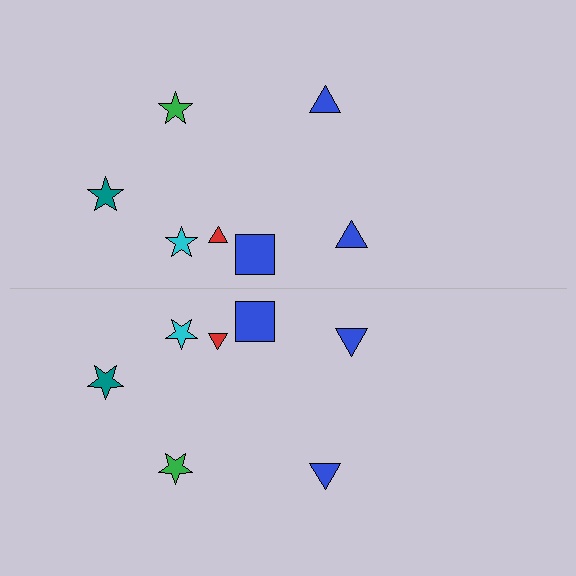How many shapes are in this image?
There are 14 shapes in this image.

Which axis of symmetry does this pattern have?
The pattern has a horizontal axis of symmetry running through the center of the image.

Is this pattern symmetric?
Yes, this pattern has bilateral (reflection) symmetry.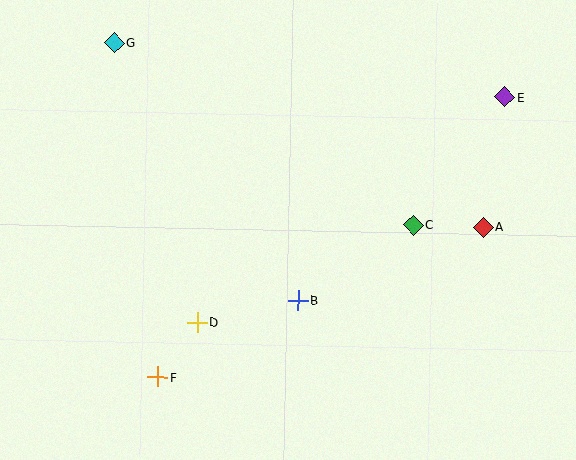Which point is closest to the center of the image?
Point B at (298, 300) is closest to the center.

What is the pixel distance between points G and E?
The distance between G and E is 394 pixels.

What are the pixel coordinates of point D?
Point D is at (197, 323).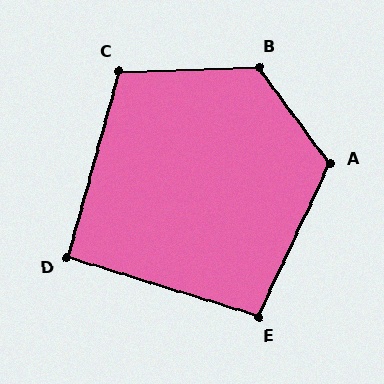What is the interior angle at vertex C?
Approximately 107 degrees (obtuse).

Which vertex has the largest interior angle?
B, at approximately 125 degrees.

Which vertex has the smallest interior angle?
D, at approximately 92 degrees.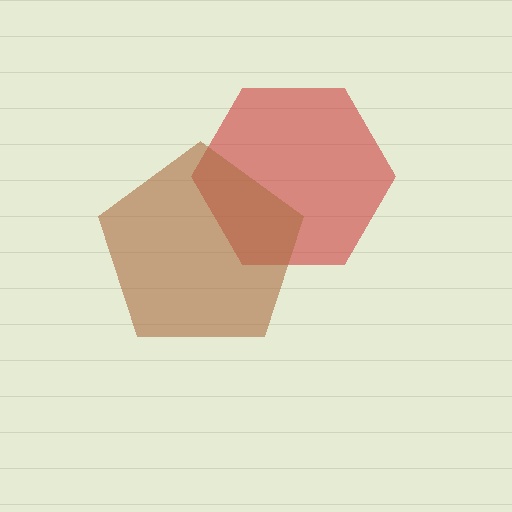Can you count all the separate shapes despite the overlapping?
Yes, there are 2 separate shapes.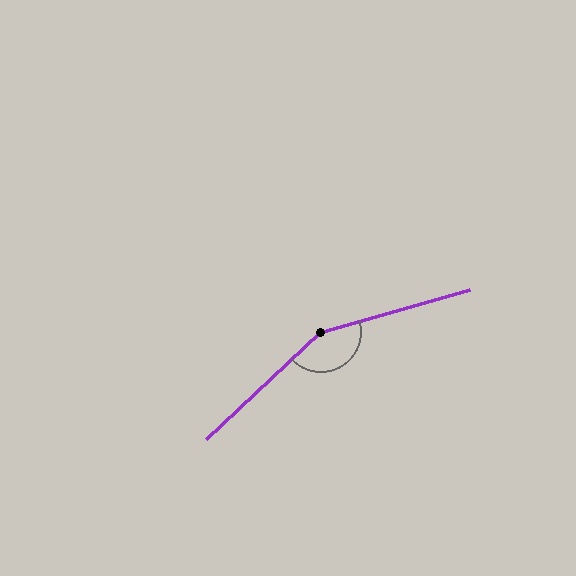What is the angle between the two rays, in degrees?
Approximately 153 degrees.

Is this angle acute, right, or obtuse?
It is obtuse.